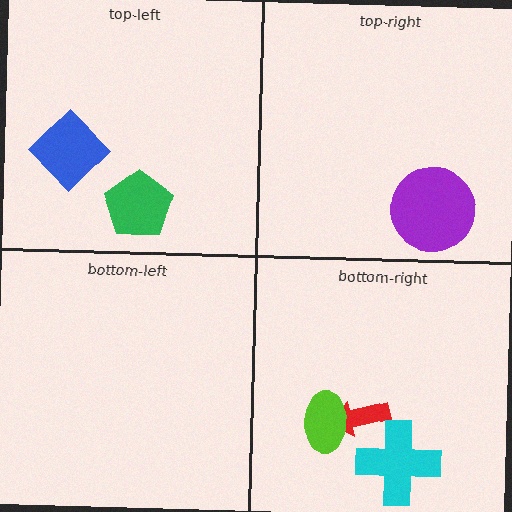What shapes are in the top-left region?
The green pentagon, the blue diamond.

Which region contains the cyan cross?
The bottom-right region.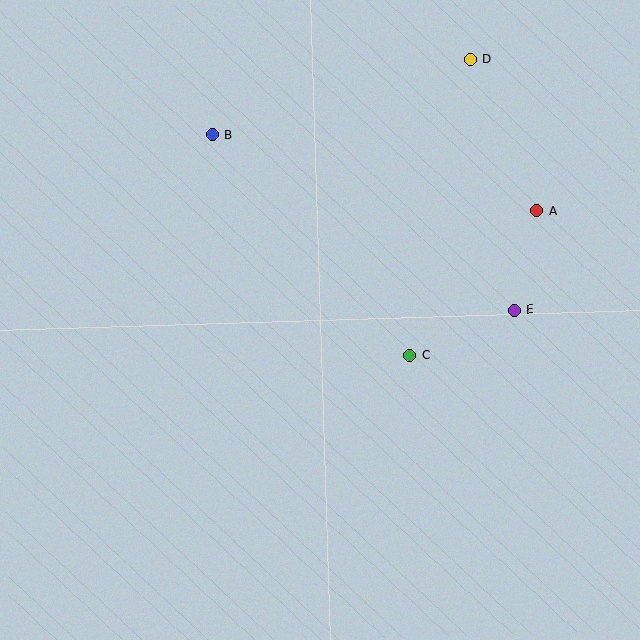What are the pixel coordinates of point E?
Point E is at (514, 310).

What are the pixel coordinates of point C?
Point C is at (410, 355).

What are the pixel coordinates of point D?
Point D is at (470, 60).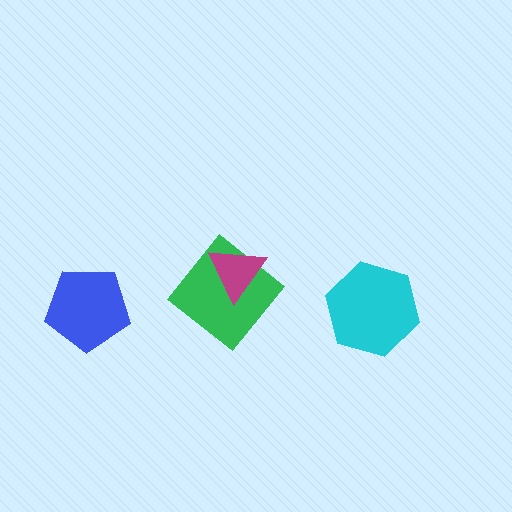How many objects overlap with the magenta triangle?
1 object overlaps with the magenta triangle.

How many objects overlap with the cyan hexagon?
0 objects overlap with the cyan hexagon.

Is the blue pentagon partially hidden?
No, no other shape covers it.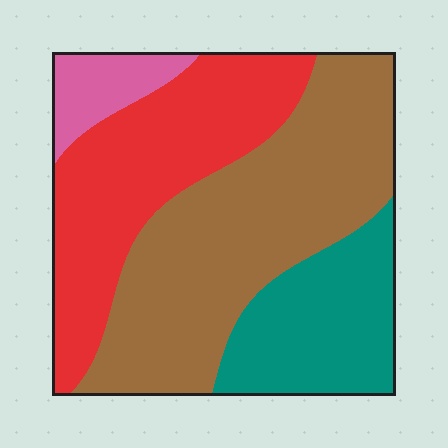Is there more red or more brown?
Brown.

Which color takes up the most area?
Brown, at roughly 45%.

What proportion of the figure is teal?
Teal takes up about one fifth (1/5) of the figure.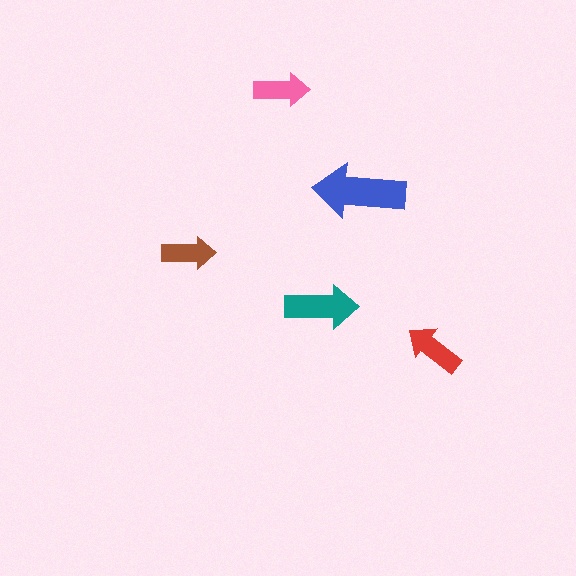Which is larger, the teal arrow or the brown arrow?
The teal one.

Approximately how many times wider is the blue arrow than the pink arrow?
About 1.5 times wider.